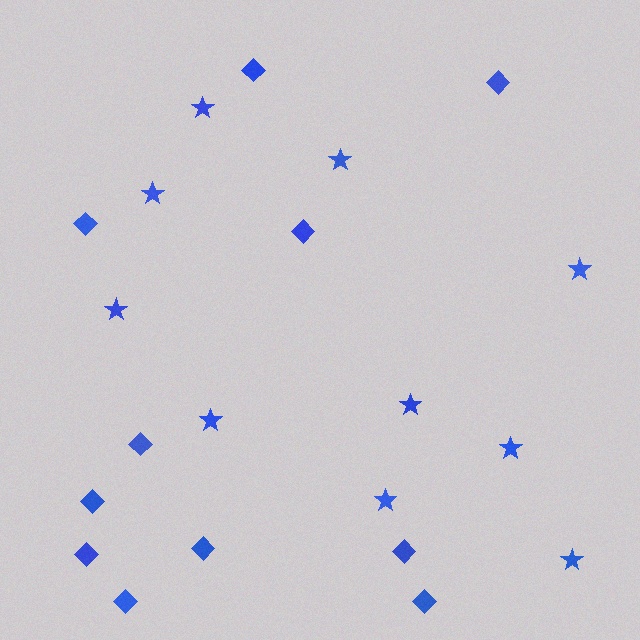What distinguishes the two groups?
There are 2 groups: one group of diamonds (11) and one group of stars (10).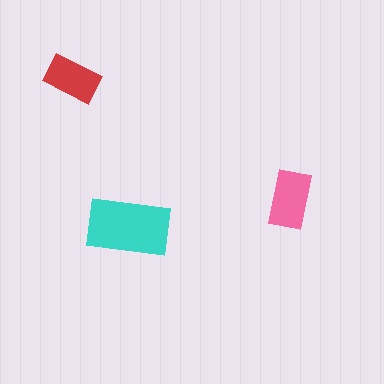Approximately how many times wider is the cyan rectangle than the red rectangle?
About 1.5 times wider.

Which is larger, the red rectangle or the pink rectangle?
The pink one.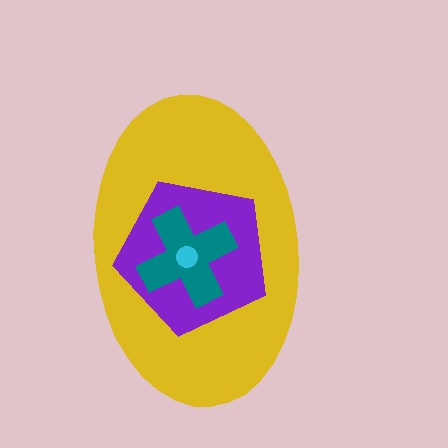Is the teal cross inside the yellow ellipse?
Yes.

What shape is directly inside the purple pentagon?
The teal cross.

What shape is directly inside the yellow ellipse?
The purple pentagon.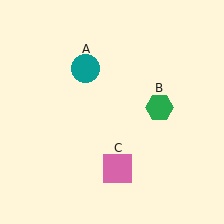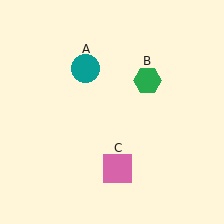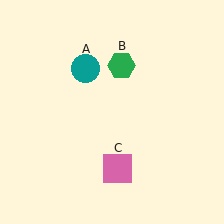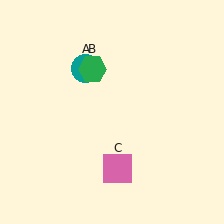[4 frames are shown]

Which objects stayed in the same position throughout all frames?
Teal circle (object A) and pink square (object C) remained stationary.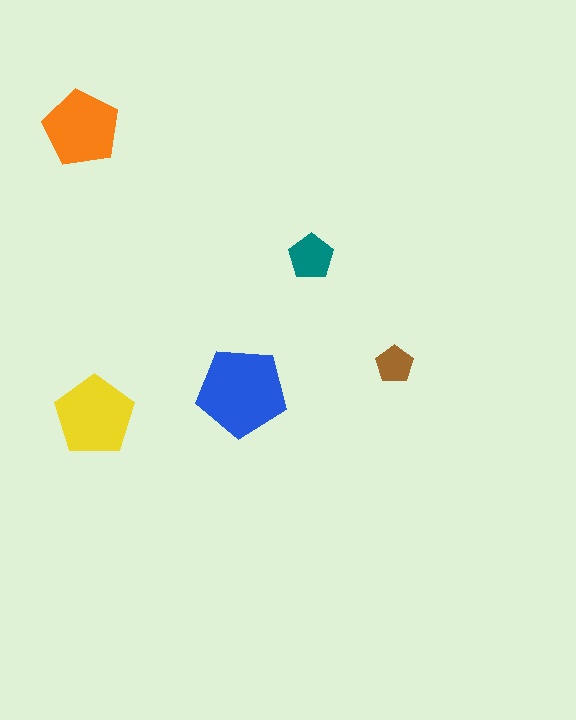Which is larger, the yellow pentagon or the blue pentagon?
The blue one.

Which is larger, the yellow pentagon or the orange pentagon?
The yellow one.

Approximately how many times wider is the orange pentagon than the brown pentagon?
About 2 times wider.